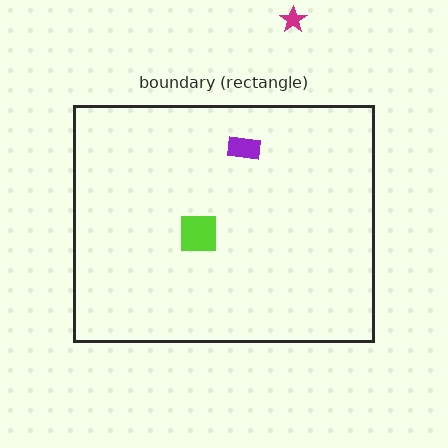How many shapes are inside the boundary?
2 inside, 1 outside.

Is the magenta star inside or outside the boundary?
Outside.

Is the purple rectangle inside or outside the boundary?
Inside.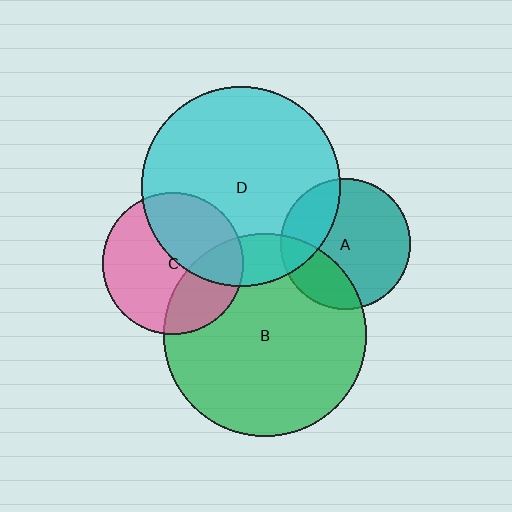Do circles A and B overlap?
Yes.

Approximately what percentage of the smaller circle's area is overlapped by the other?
Approximately 25%.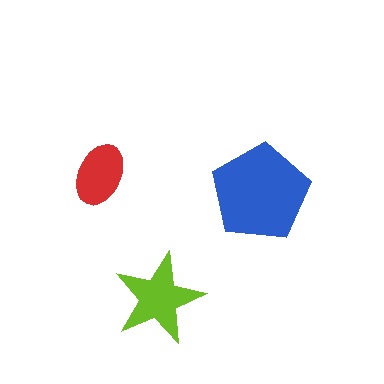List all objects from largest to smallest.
The blue pentagon, the lime star, the red ellipse.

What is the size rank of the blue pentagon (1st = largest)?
1st.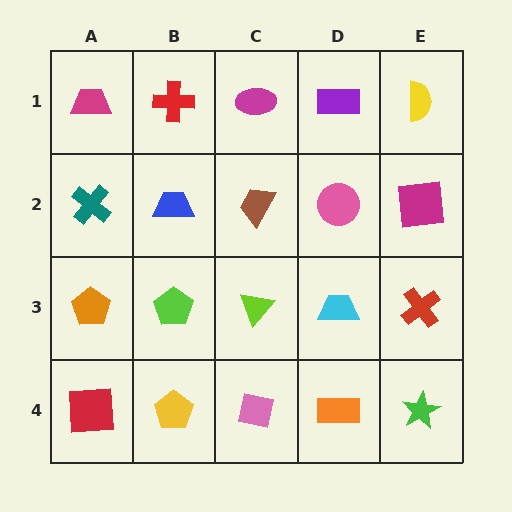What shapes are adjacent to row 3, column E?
A magenta square (row 2, column E), a green star (row 4, column E), a cyan trapezoid (row 3, column D).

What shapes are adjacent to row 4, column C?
A lime triangle (row 3, column C), a yellow pentagon (row 4, column B), an orange rectangle (row 4, column D).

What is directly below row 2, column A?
An orange pentagon.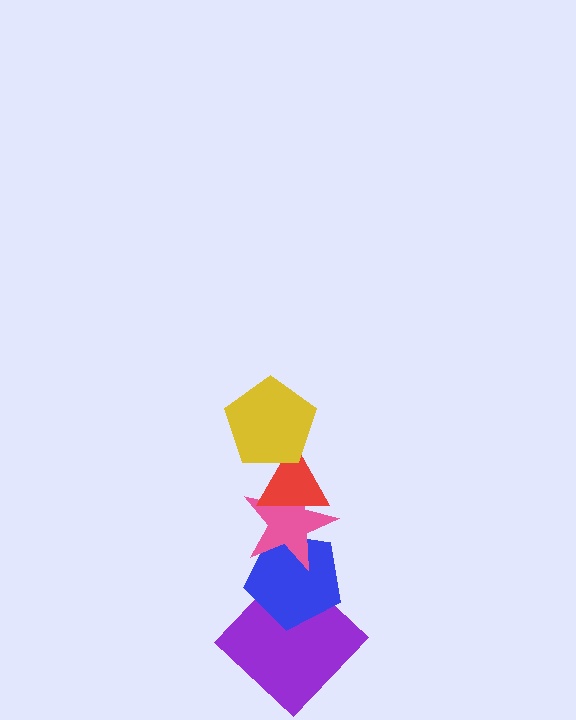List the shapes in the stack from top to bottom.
From top to bottom: the yellow pentagon, the red triangle, the pink star, the blue pentagon, the purple diamond.